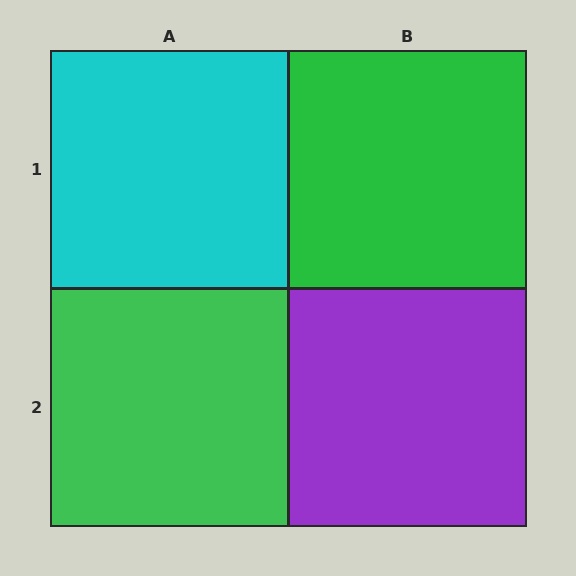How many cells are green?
2 cells are green.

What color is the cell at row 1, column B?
Green.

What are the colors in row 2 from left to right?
Green, purple.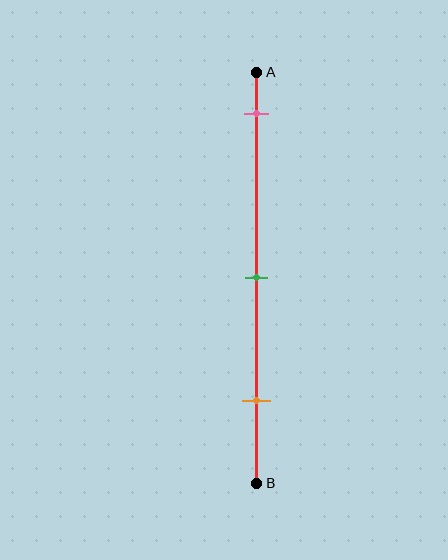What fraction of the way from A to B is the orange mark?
The orange mark is approximately 80% (0.8) of the way from A to B.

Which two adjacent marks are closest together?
The green and orange marks are the closest adjacent pair.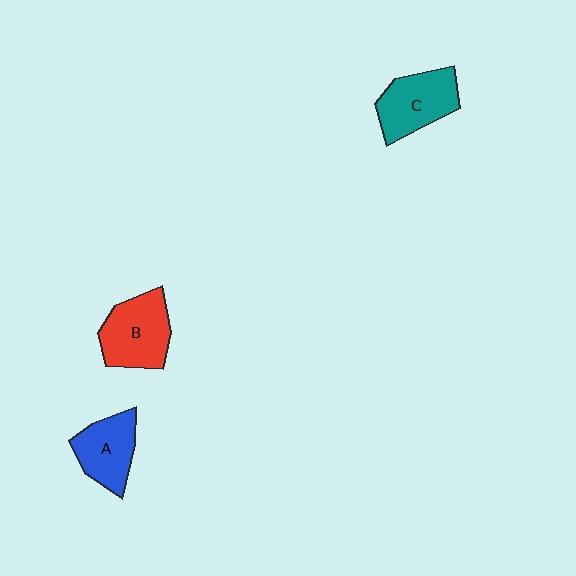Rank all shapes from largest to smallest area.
From largest to smallest: B (red), C (teal), A (blue).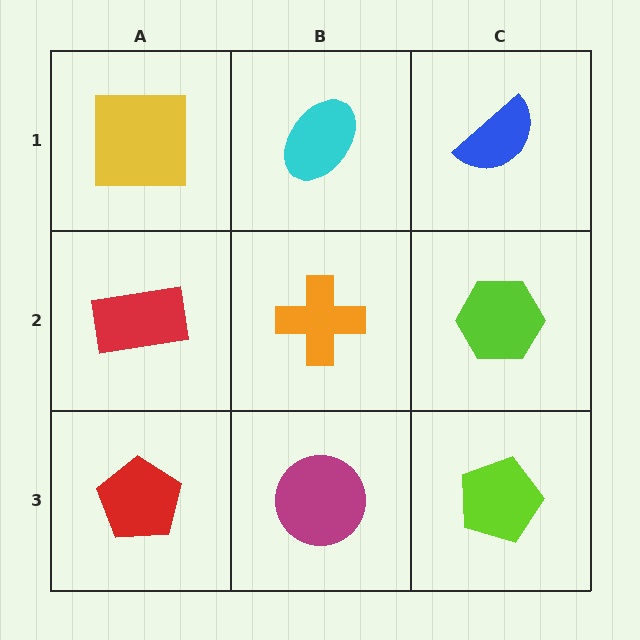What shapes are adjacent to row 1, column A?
A red rectangle (row 2, column A), a cyan ellipse (row 1, column B).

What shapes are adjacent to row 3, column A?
A red rectangle (row 2, column A), a magenta circle (row 3, column B).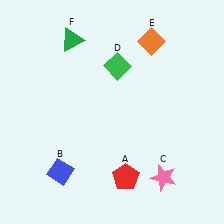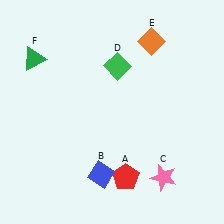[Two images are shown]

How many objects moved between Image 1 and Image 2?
2 objects moved between the two images.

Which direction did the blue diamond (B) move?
The blue diamond (B) moved right.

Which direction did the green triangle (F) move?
The green triangle (F) moved left.